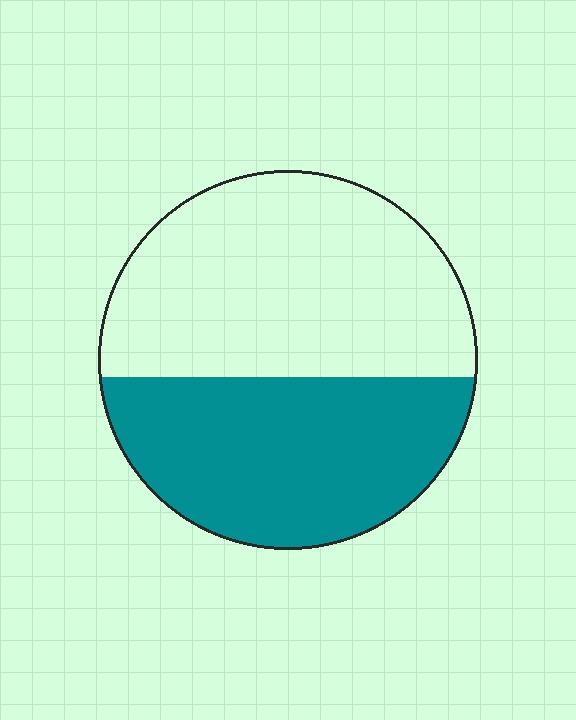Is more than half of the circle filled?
No.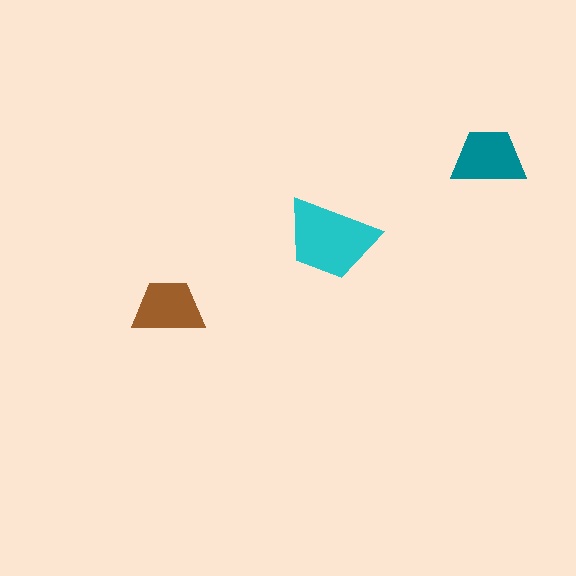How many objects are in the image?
There are 3 objects in the image.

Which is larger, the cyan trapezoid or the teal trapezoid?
The cyan one.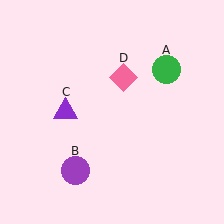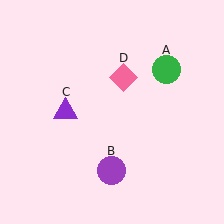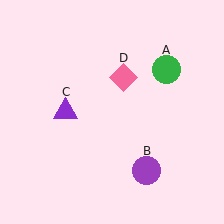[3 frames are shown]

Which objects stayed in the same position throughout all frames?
Green circle (object A) and purple triangle (object C) and pink diamond (object D) remained stationary.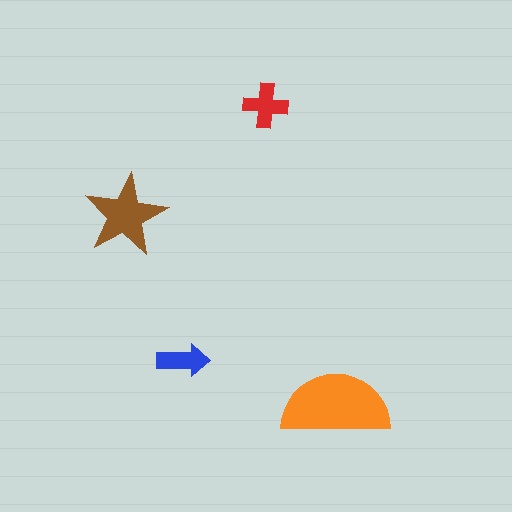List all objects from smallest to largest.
The blue arrow, the red cross, the brown star, the orange semicircle.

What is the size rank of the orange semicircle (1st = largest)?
1st.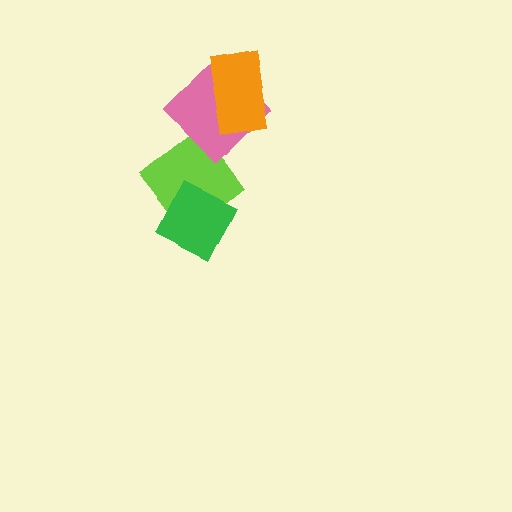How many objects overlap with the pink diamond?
1 object overlaps with the pink diamond.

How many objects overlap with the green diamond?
1 object overlaps with the green diamond.